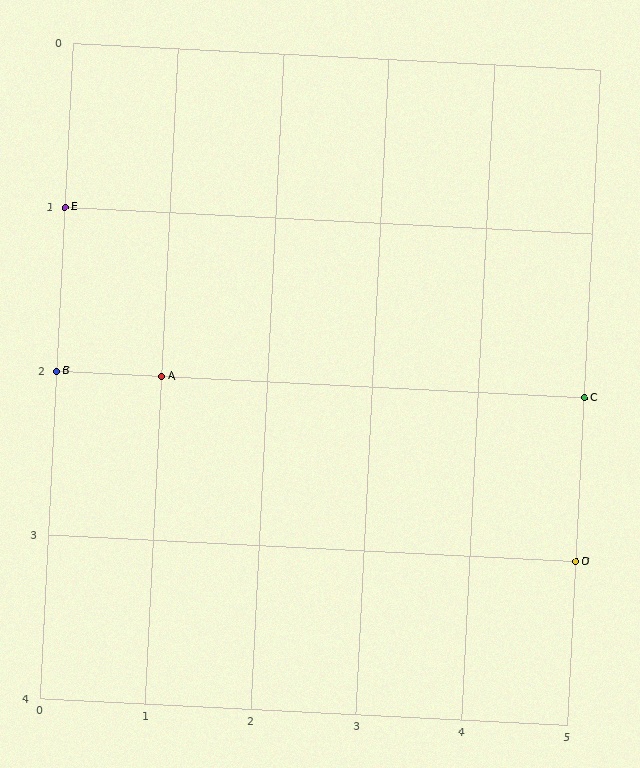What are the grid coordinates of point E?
Point E is at grid coordinates (0, 1).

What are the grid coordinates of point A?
Point A is at grid coordinates (1, 2).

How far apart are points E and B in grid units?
Points E and B are 1 row apart.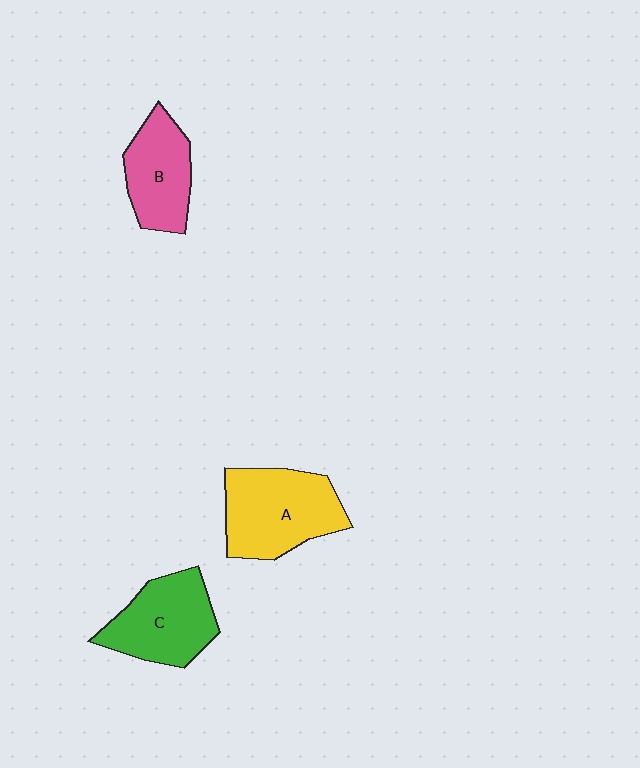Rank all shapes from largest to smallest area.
From largest to smallest: A (yellow), C (green), B (pink).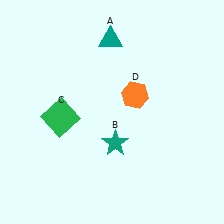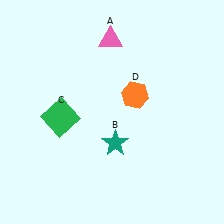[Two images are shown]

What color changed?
The triangle (A) changed from teal in Image 1 to pink in Image 2.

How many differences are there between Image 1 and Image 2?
There is 1 difference between the two images.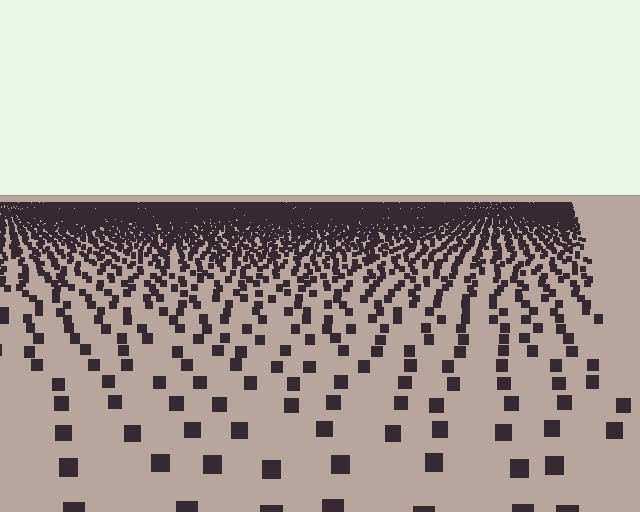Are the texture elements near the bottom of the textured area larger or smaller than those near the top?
Larger. Near the bottom, elements are closer to the viewer and appear at a bigger on-screen size.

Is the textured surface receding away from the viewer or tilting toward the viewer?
The surface is receding away from the viewer. Texture elements get smaller and denser toward the top.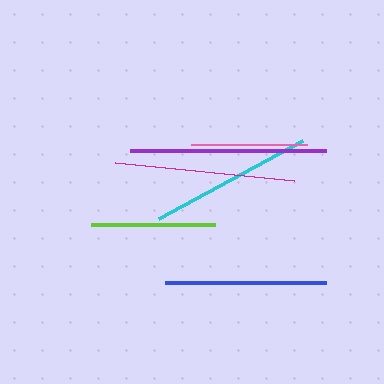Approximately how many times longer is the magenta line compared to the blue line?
The magenta line is approximately 1.1 times the length of the blue line.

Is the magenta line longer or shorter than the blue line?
The magenta line is longer than the blue line.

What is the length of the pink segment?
The pink segment is approximately 115 pixels long.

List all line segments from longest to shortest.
From longest to shortest: purple, magenta, cyan, blue, lime, pink.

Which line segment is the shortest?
The pink line is the shortest at approximately 115 pixels.